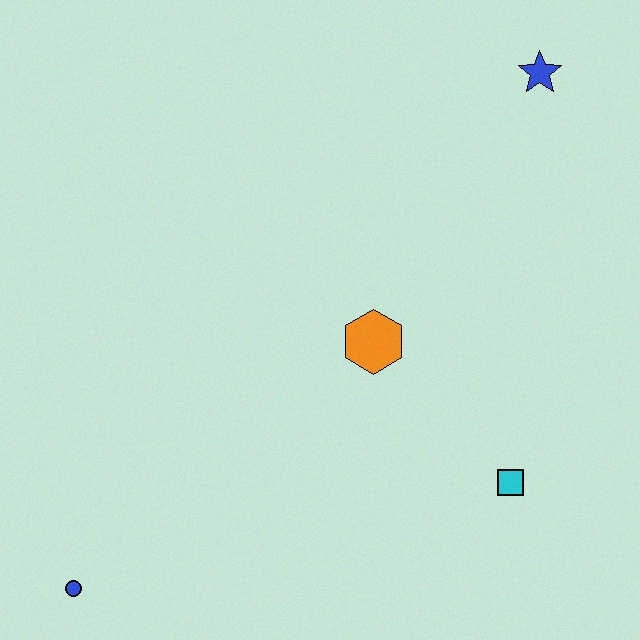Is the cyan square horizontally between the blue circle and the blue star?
Yes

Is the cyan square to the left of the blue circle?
No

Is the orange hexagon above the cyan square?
Yes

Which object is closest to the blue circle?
The orange hexagon is closest to the blue circle.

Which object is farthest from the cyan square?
The blue circle is farthest from the cyan square.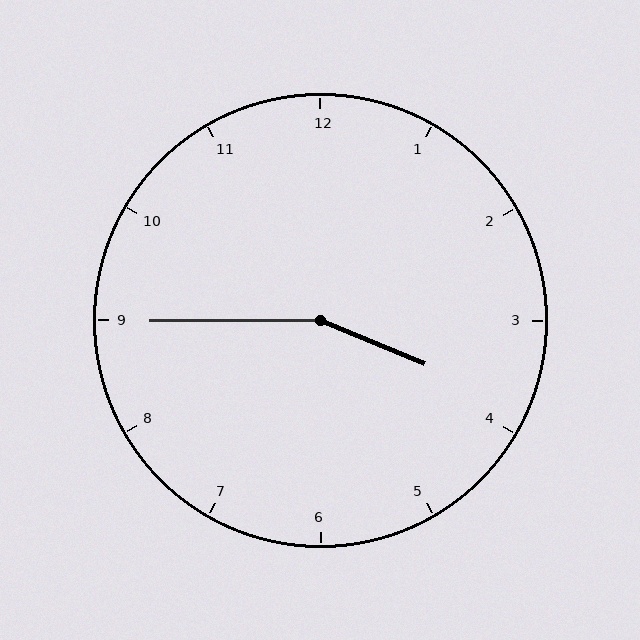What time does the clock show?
3:45.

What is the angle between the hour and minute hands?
Approximately 158 degrees.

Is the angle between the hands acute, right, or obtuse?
It is obtuse.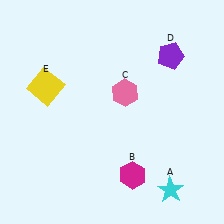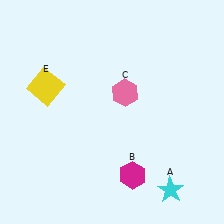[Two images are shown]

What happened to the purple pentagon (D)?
The purple pentagon (D) was removed in Image 2. It was in the top-right area of Image 1.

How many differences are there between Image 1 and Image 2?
There is 1 difference between the two images.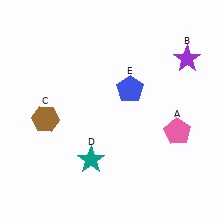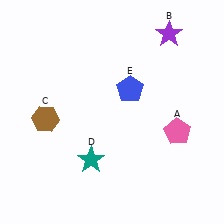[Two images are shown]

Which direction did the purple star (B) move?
The purple star (B) moved up.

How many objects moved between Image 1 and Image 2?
1 object moved between the two images.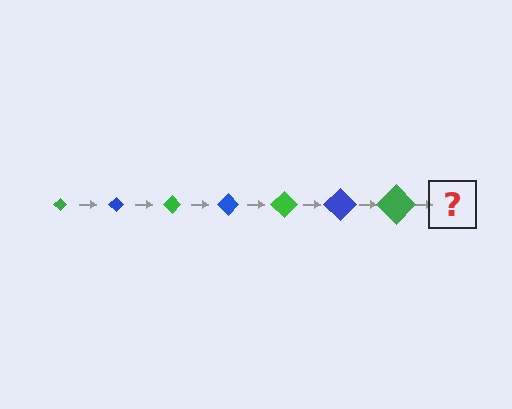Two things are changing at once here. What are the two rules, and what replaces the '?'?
The two rules are that the diamond grows larger each step and the color cycles through green and blue. The '?' should be a blue diamond, larger than the previous one.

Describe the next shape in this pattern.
It should be a blue diamond, larger than the previous one.